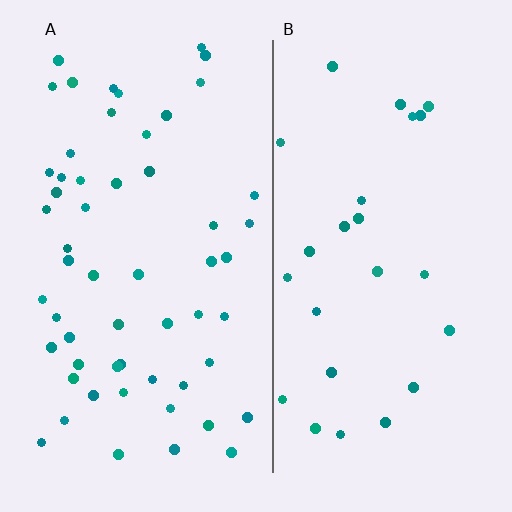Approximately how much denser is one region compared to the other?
Approximately 2.2× — region A over region B.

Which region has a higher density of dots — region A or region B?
A (the left).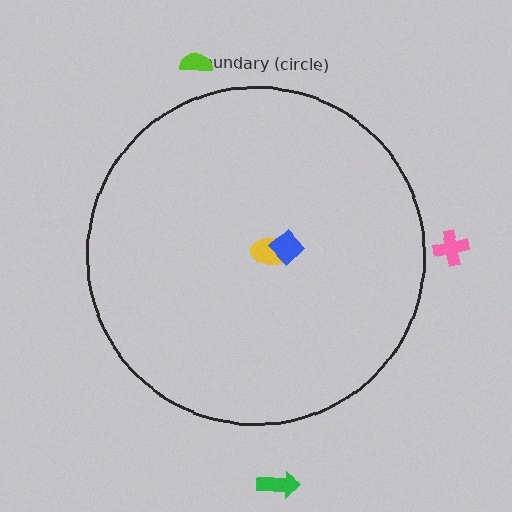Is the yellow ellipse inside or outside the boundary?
Inside.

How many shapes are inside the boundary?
2 inside, 3 outside.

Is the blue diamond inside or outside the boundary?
Inside.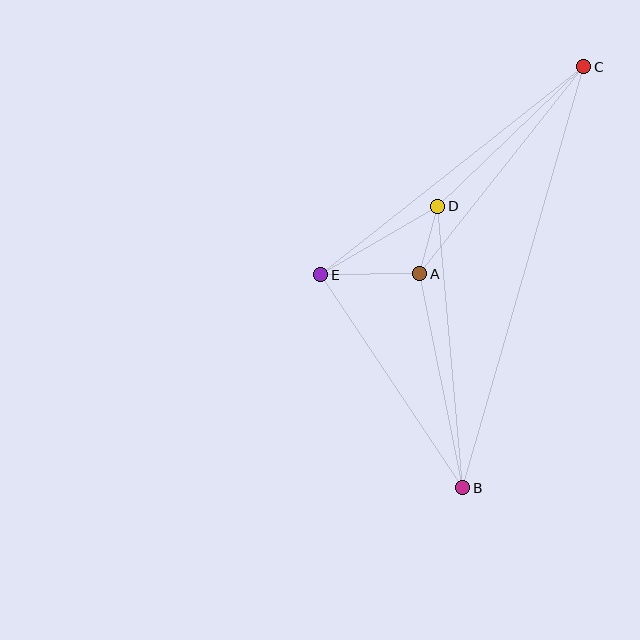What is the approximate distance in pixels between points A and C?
The distance between A and C is approximately 264 pixels.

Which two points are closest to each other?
Points A and D are closest to each other.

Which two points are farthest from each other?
Points B and C are farthest from each other.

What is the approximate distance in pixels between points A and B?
The distance between A and B is approximately 218 pixels.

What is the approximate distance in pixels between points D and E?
The distance between D and E is approximately 135 pixels.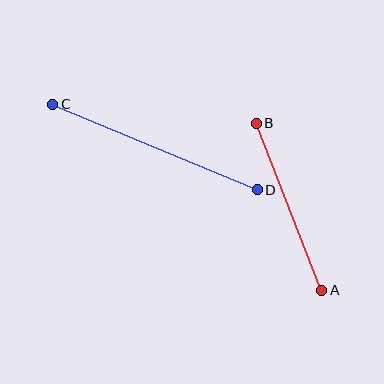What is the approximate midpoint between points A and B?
The midpoint is at approximately (289, 207) pixels.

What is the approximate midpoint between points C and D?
The midpoint is at approximately (155, 147) pixels.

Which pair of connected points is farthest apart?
Points C and D are farthest apart.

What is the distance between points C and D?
The distance is approximately 221 pixels.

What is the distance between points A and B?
The distance is approximately 179 pixels.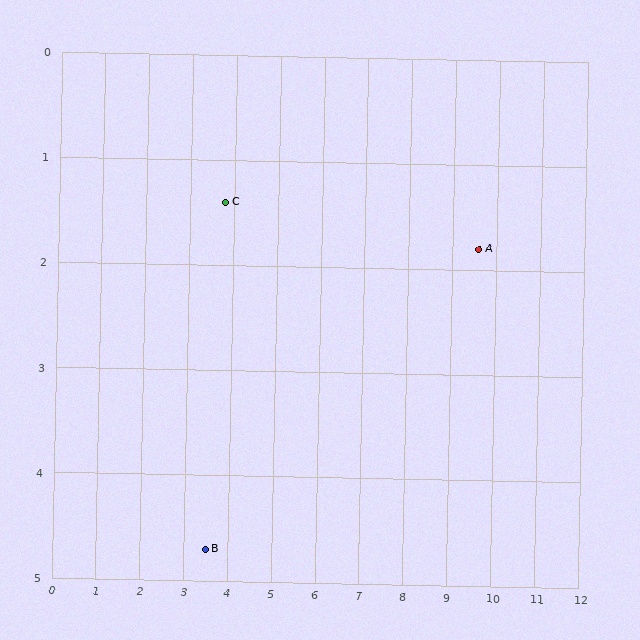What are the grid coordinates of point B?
Point B is at approximately (3.5, 4.7).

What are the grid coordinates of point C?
Point C is at approximately (3.8, 1.4).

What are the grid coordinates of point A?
Point A is at approximately (9.6, 1.8).